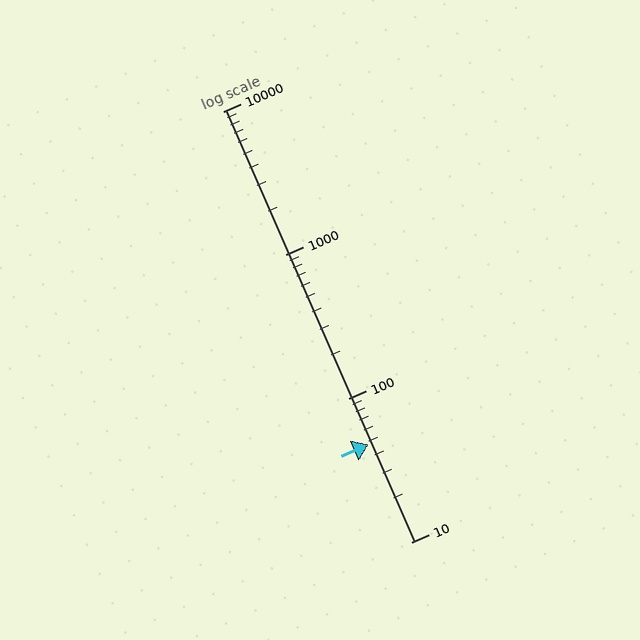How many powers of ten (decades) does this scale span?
The scale spans 3 decades, from 10 to 10000.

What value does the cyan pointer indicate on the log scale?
The pointer indicates approximately 48.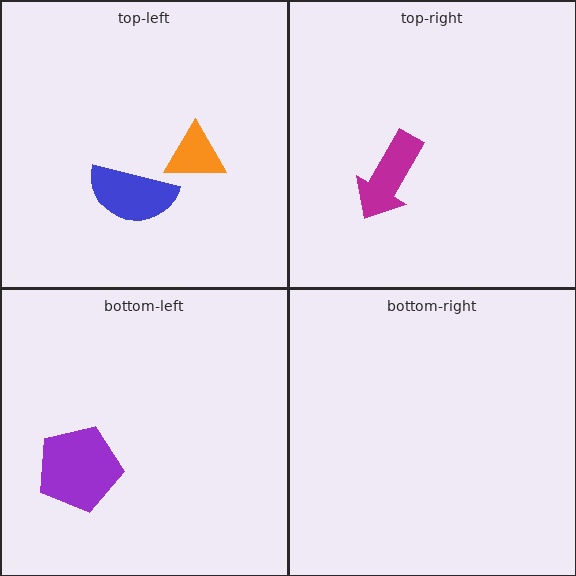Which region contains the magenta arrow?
The top-right region.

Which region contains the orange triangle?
The top-left region.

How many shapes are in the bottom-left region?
1.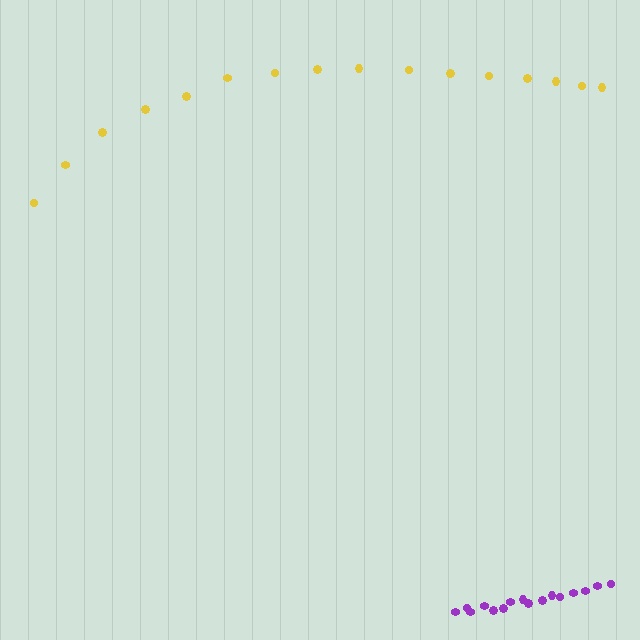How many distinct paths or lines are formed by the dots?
There are 2 distinct paths.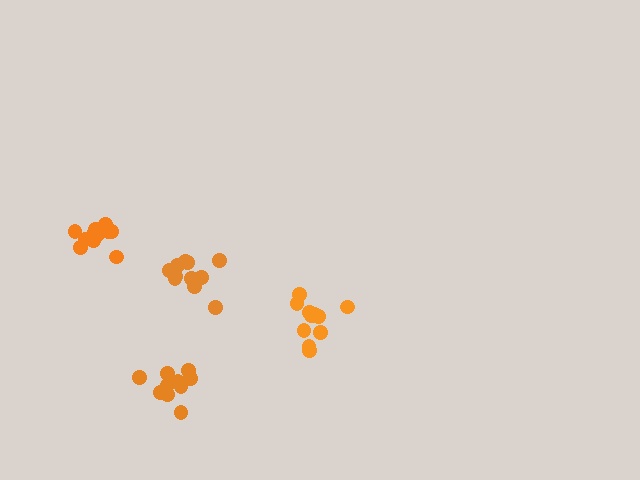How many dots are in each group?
Group 1: 11 dots, Group 2: 12 dots, Group 3: 10 dots, Group 4: 11 dots (44 total).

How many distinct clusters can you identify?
There are 4 distinct clusters.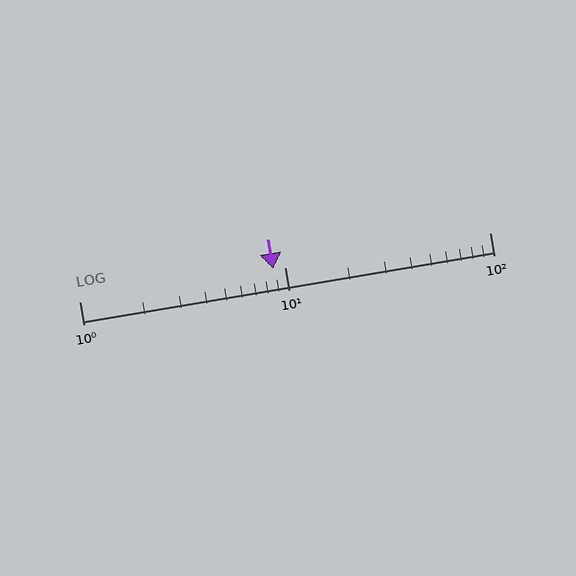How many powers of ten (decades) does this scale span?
The scale spans 2 decades, from 1 to 100.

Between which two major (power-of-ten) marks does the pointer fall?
The pointer is between 1 and 10.